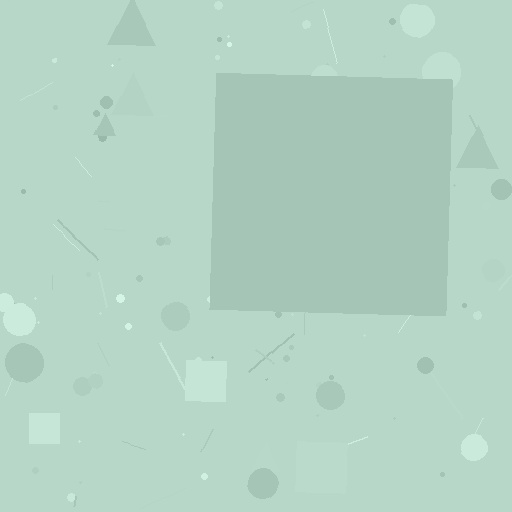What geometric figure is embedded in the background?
A square is embedded in the background.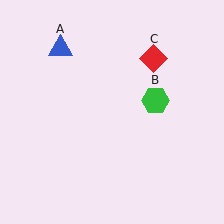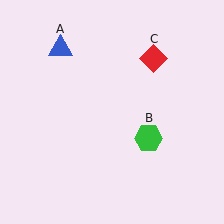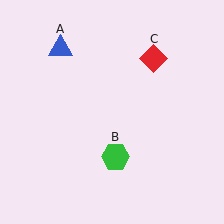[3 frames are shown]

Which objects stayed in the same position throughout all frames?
Blue triangle (object A) and red diamond (object C) remained stationary.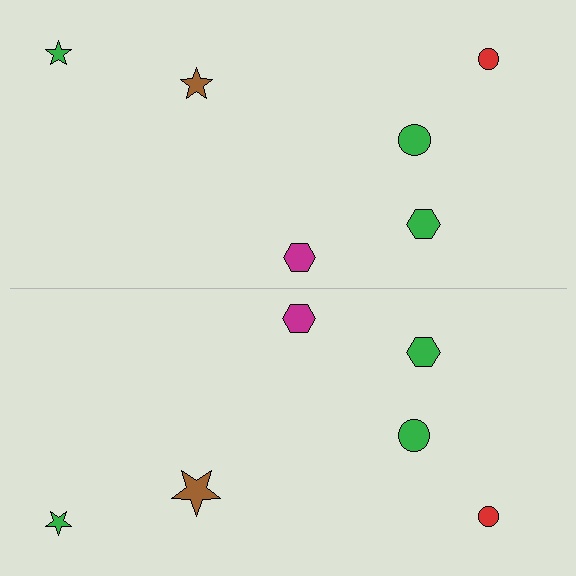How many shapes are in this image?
There are 12 shapes in this image.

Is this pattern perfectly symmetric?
No, the pattern is not perfectly symmetric. The brown star on the bottom side has a different size than its mirror counterpart.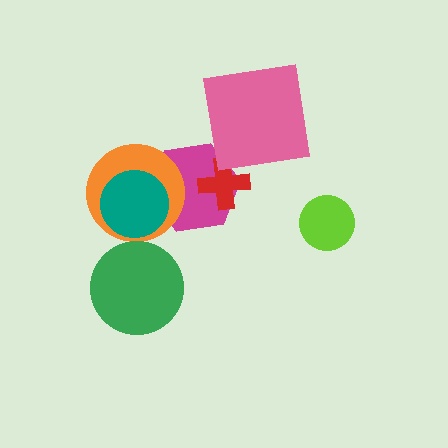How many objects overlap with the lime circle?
0 objects overlap with the lime circle.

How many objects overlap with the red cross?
1 object overlaps with the red cross.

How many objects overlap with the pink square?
0 objects overlap with the pink square.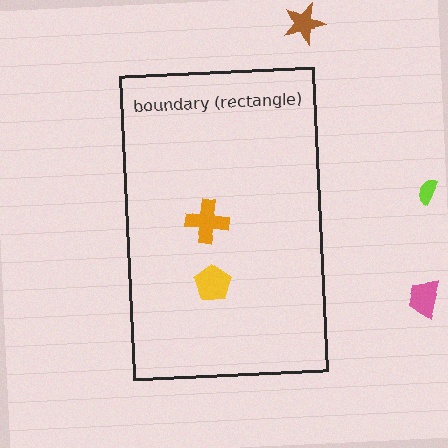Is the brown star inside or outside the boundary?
Outside.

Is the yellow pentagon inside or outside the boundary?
Inside.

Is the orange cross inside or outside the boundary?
Inside.